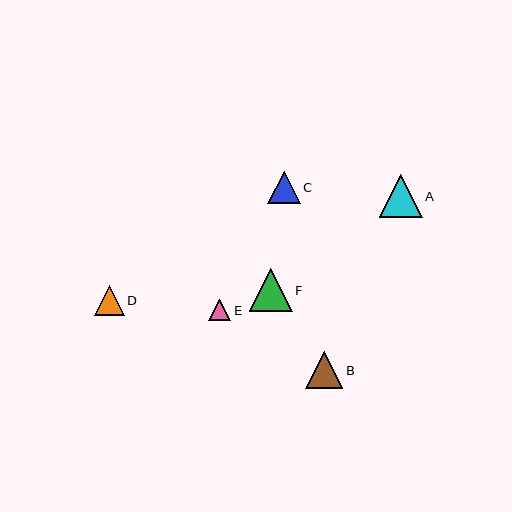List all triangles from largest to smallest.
From largest to smallest: A, F, B, C, D, E.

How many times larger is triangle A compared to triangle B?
Triangle A is approximately 1.2 times the size of triangle B.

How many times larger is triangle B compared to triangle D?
Triangle B is approximately 1.2 times the size of triangle D.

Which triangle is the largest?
Triangle A is the largest with a size of approximately 43 pixels.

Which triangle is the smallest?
Triangle E is the smallest with a size of approximately 22 pixels.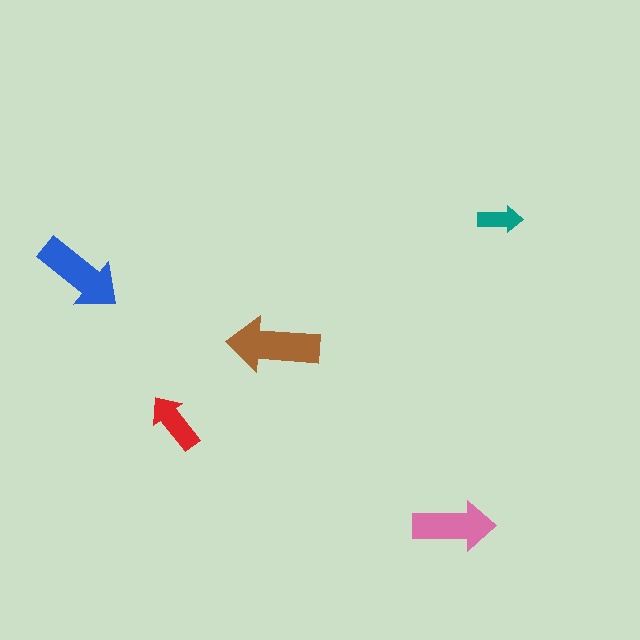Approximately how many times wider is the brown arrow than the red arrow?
About 1.5 times wider.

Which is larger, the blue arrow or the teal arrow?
The blue one.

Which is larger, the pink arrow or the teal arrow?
The pink one.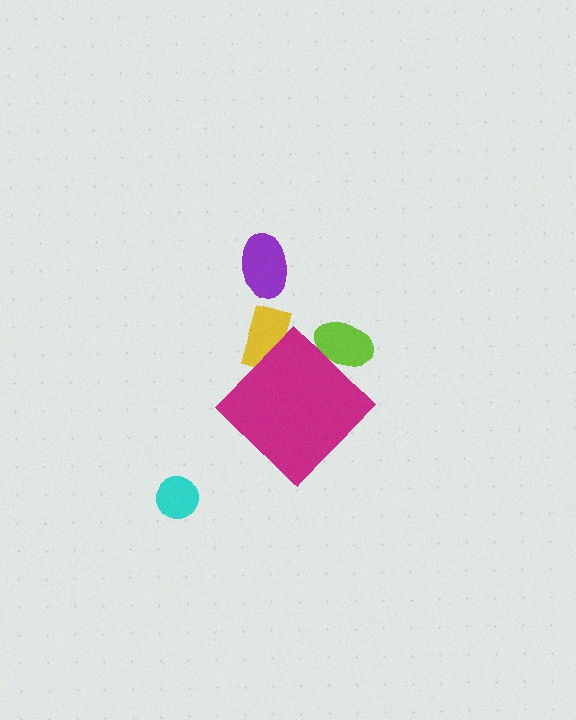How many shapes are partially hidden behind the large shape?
2 shapes are partially hidden.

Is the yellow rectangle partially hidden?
Yes, the yellow rectangle is partially hidden behind the magenta diamond.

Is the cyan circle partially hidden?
No, the cyan circle is fully visible.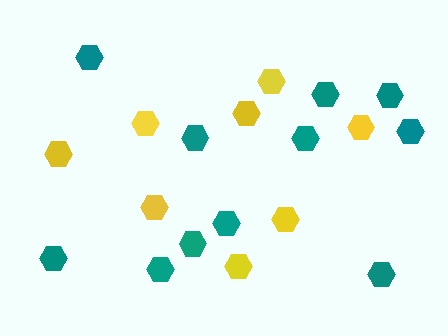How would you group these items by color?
There are 2 groups: one group of yellow hexagons (8) and one group of teal hexagons (11).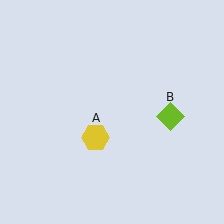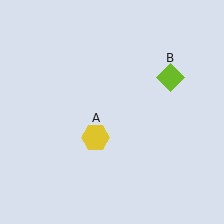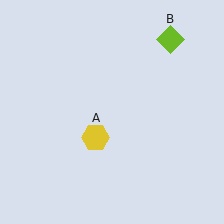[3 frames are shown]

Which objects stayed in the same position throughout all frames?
Yellow hexagon (object A) remained stationary.